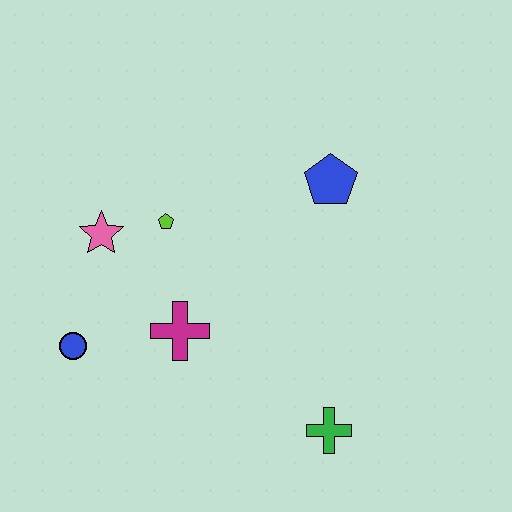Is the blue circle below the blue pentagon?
Yes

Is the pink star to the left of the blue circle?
No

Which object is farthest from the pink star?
The green cross is farthest from the pink star.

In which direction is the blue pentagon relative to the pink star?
The blue pentagon is to the right of the pink star.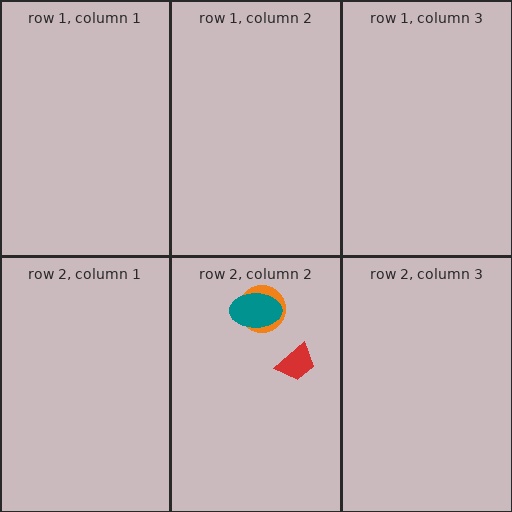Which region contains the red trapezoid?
The row 2, column 2 region.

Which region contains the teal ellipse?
The row 2, column 2 region.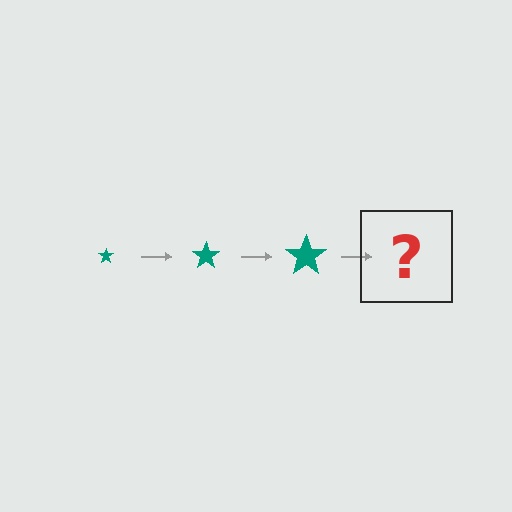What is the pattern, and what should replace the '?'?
The pattern is that the star gets progressively larger each step. The '?' should be a teal star, larger than the previous one.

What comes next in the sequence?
The next element should be a teal star, larger than the previous one.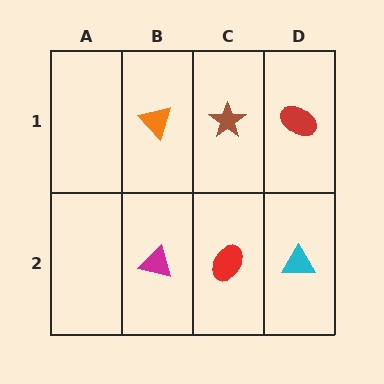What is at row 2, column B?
A magenta triangle.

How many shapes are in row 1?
3 shapes.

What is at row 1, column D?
A red ellipse.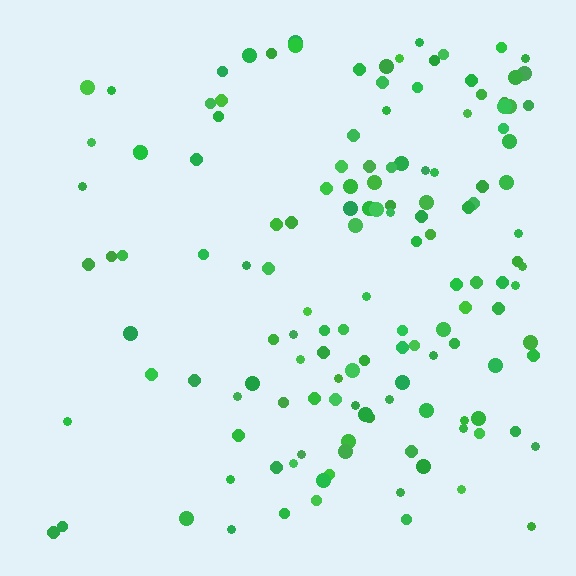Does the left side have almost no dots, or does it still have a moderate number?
Still a moderate number, just noticeably fewer than the right.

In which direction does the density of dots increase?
From left to right, with the right side densest.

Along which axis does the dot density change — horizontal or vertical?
Horizontal.